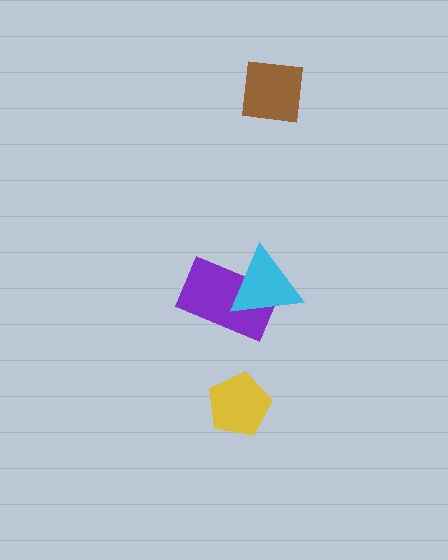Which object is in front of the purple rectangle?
The cyan triangle is in front of the purple rectangle.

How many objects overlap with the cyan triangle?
1 object overlaps with the cyan triangle.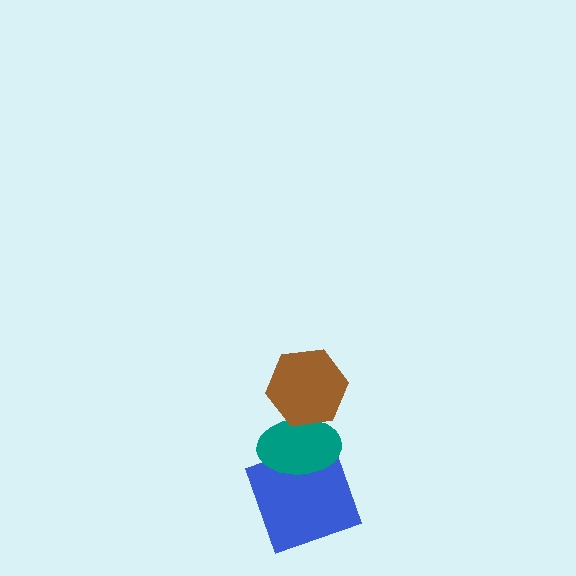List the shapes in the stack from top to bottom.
From top to bottom: the brown hexagon, the teal ellipse, the blue square.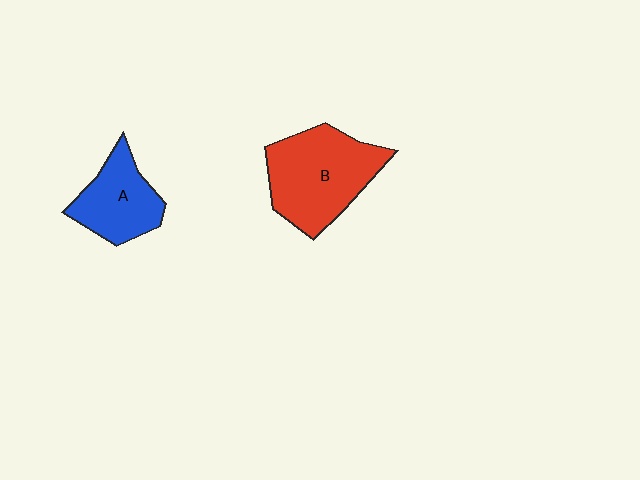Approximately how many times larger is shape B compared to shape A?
Approximately 1.5 times.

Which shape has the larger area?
Shape B (red).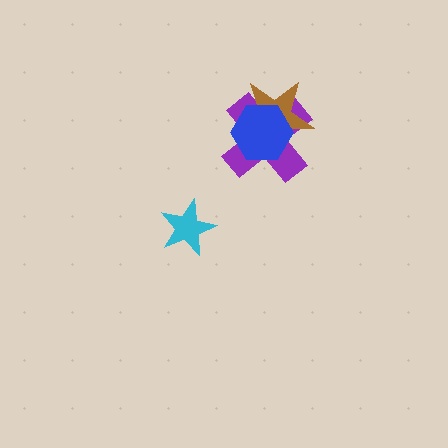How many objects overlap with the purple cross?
2 objects overlap with the purple cross.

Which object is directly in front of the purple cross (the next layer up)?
The brown star is directly in front of the purple cross.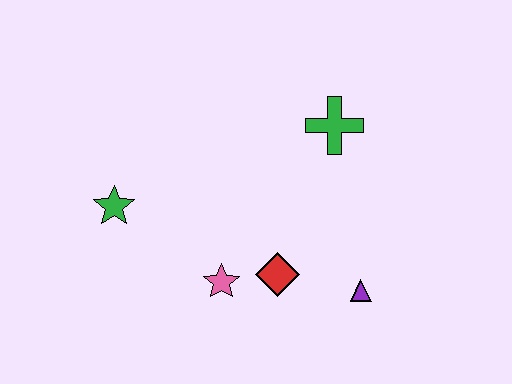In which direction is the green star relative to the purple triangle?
The green star is to the left of the purple triangle.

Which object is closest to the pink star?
The red diamond is closest to the pink star.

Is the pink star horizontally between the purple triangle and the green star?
Yes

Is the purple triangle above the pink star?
No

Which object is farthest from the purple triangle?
The green star is farthest from the purple triangle.